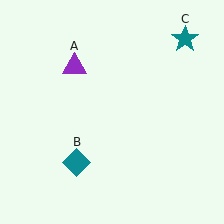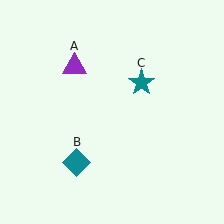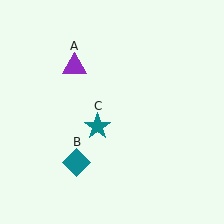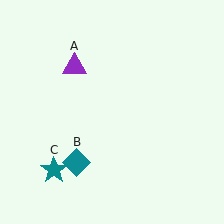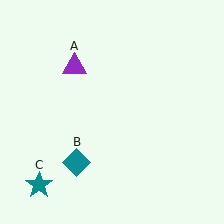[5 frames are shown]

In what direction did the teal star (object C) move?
The teal star (object C) moved down and to the left.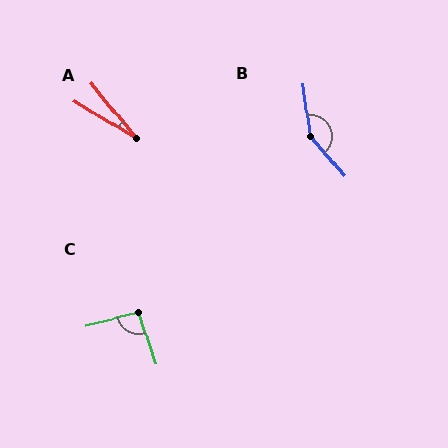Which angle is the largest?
B, at approximately 147 degrees.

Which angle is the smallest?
A, at approximately 19 degrees.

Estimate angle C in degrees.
Approximately 94 degrees.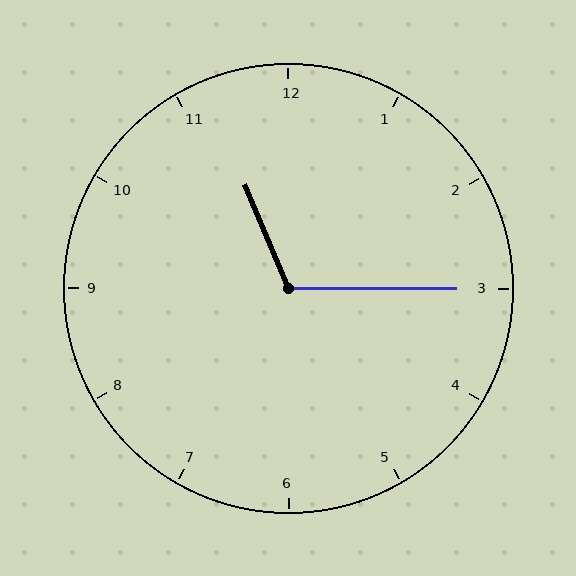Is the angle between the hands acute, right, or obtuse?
It is obtuse.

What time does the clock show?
11:15.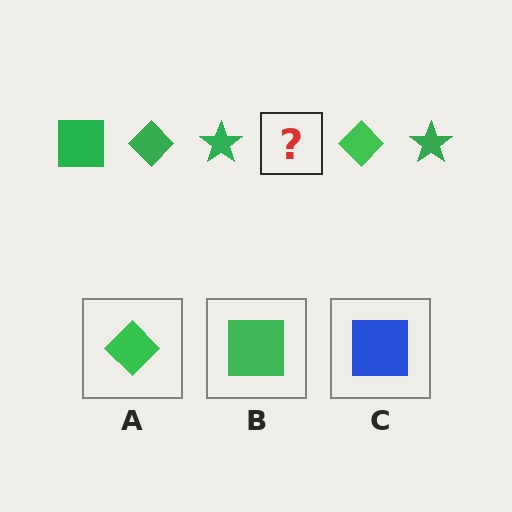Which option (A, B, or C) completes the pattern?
B.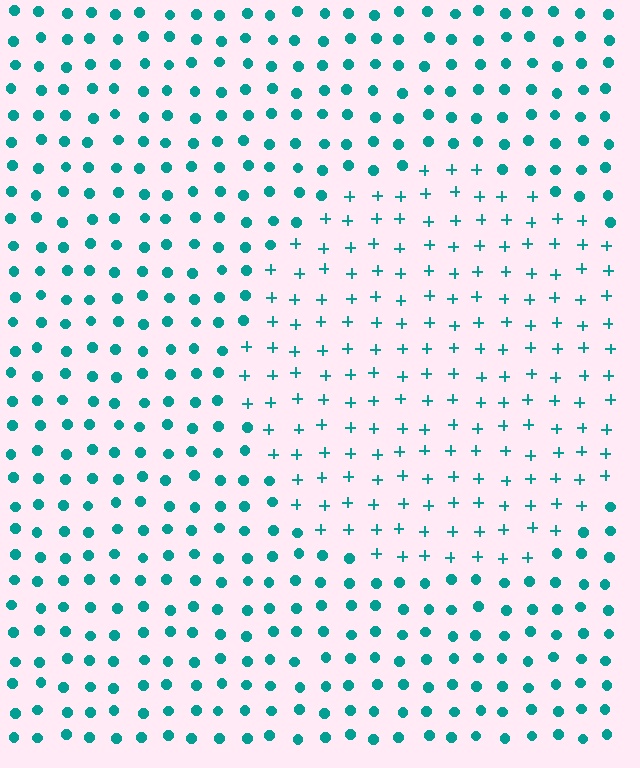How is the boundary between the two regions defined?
The boundary is defined by a change in element shape: plus signs inside vs. circles outside. All elements share the same color and spacing.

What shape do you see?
I see a circle.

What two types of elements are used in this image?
The image uses plus signs inside the circle region and circles outside it.